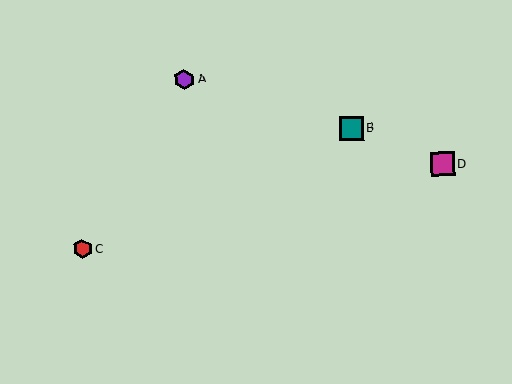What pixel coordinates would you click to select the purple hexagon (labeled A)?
Click at (184, 80) to select the purple hexagon A.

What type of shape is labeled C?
Shape C is a red hexagon.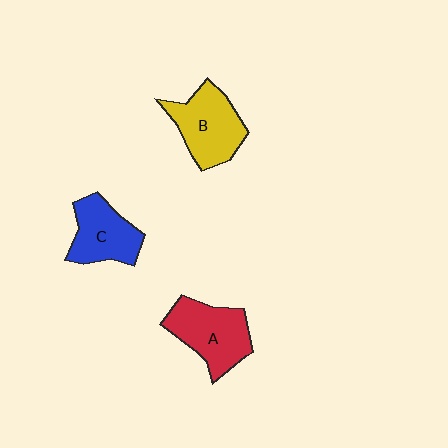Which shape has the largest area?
Shape A (red).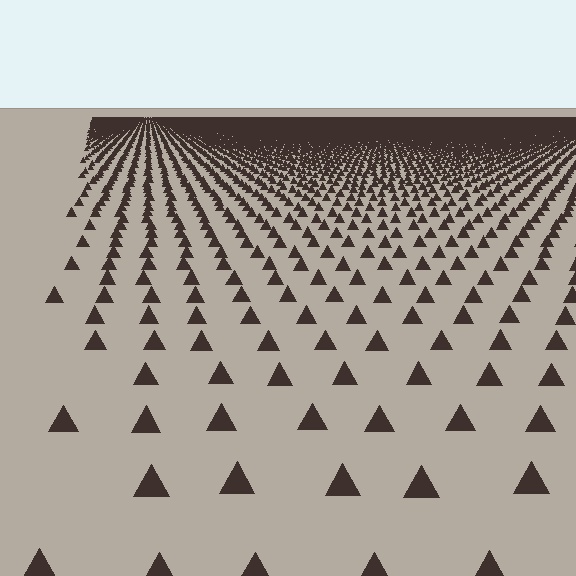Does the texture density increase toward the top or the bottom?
Density increases toward the top.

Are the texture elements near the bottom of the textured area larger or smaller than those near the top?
Larger. Near the bottom, elements are closer to the viewer and appear at a bigger on-screen size.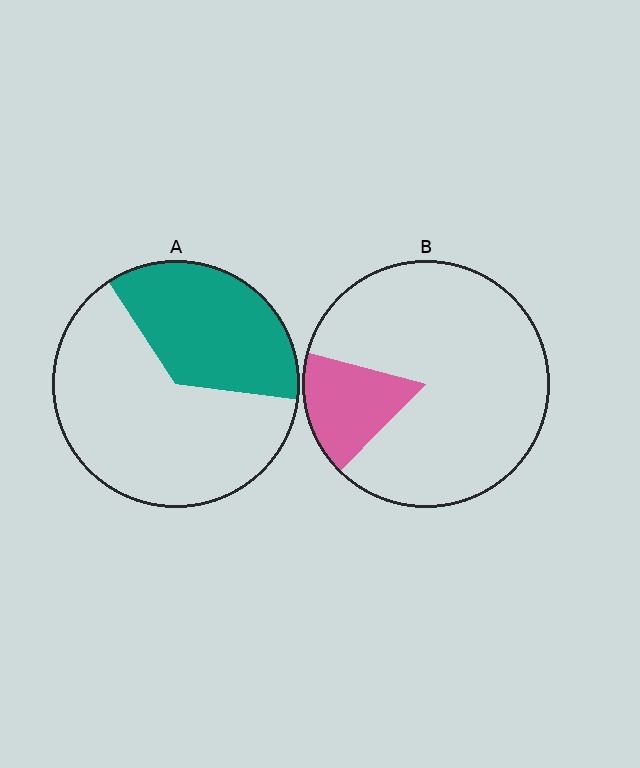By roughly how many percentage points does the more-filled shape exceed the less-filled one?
By roughly 20 percentage points (A over B).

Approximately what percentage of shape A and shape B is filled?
A is approximately 35% and B is approximately 15%.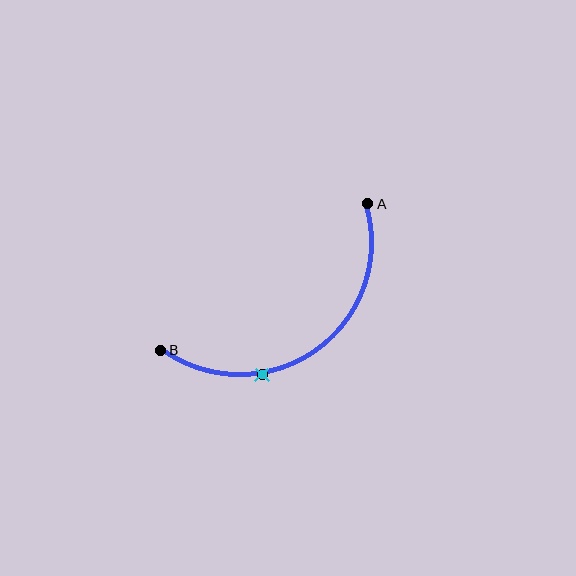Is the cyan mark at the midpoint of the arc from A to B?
No. The cyan mark lies on the arc but is closer to endpoint B. The arc midpoint would be at the point on the curve equidistant along the arc from both A and B.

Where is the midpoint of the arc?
The arc midpoint is the point on the curve farthest from the straight line joining A and B. It sits below and to the right of that line.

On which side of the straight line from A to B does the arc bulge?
The arc bulges below and to the right of the straight line connecting A and B.